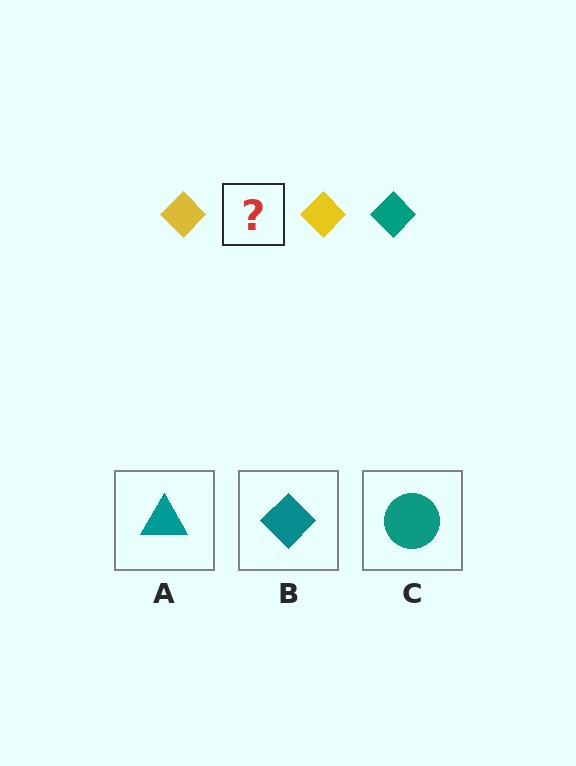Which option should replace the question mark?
Option B.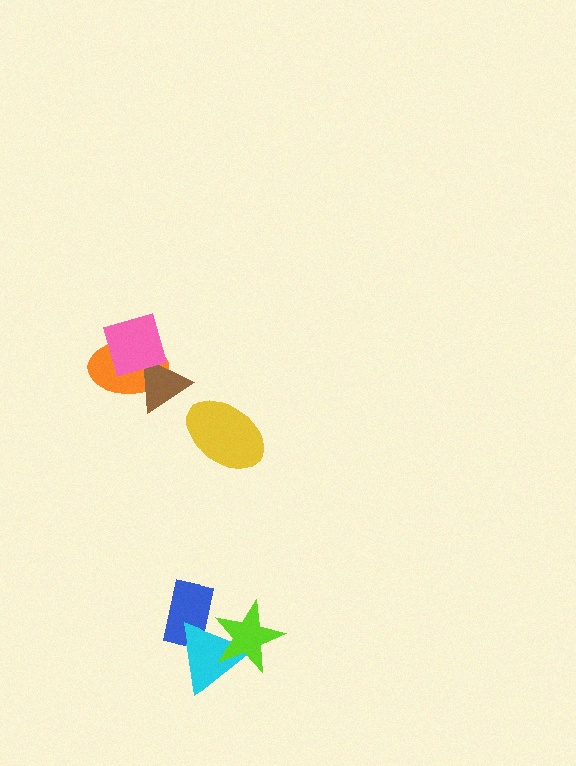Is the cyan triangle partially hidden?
Yes, it is partially covered by another shape.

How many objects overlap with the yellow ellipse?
0 objects overlap with the yellow ellipse.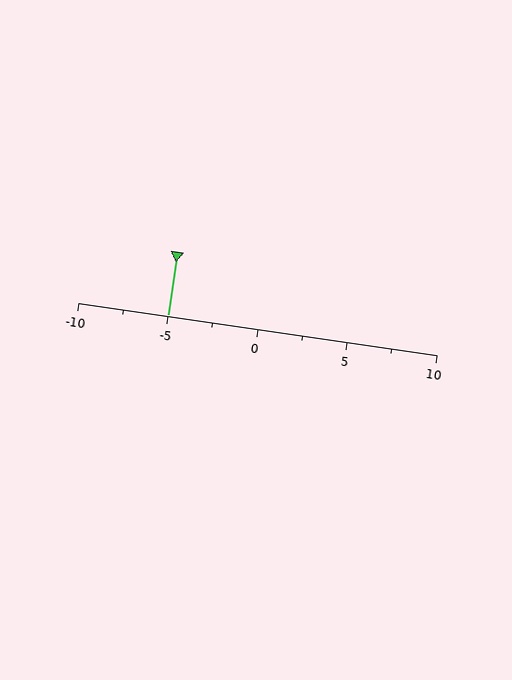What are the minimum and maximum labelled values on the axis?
The axis runs from -10 to 10.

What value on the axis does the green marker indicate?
The marker indicates approximately -5.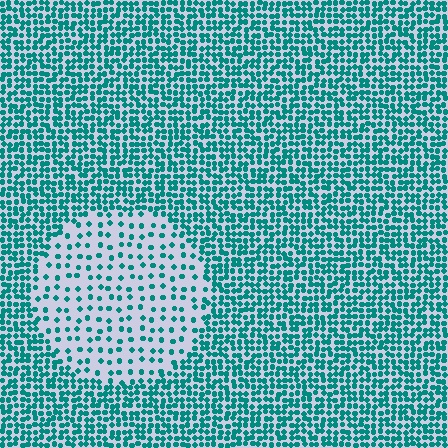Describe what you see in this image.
The image contains small teal elements arranged at two different densities. A circle-shaped region is visible where the elements are less densely packed than the surrounding area.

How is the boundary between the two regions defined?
The boundary is defined by a change in element density (approximately 2.7x ratio). All elements are the same color, size, and shape.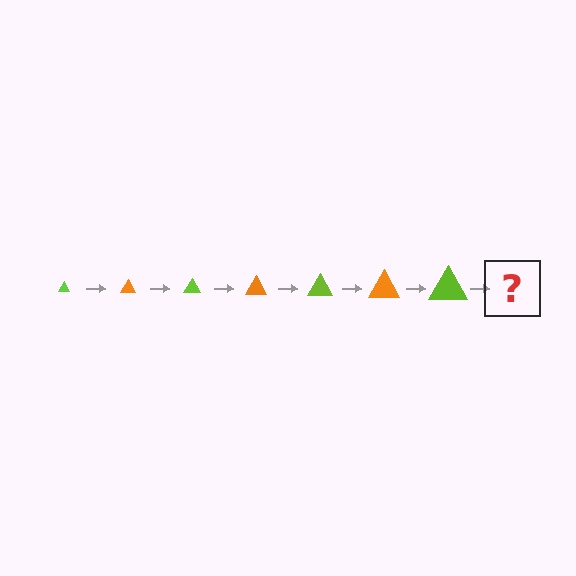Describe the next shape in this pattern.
It should be an orange triangle, larger than the previous one.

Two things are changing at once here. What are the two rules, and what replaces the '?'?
The two rules are that the triangle grows larger each step and the color cycles through lime and orange. The '?' should be an orange triangle, larger than the previous one.